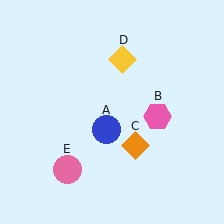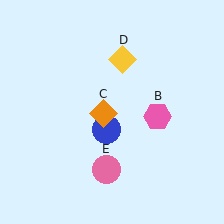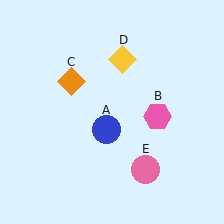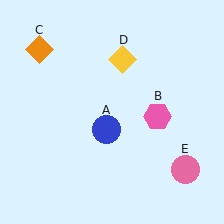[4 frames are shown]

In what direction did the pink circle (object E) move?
The pink circle (object E) moved right.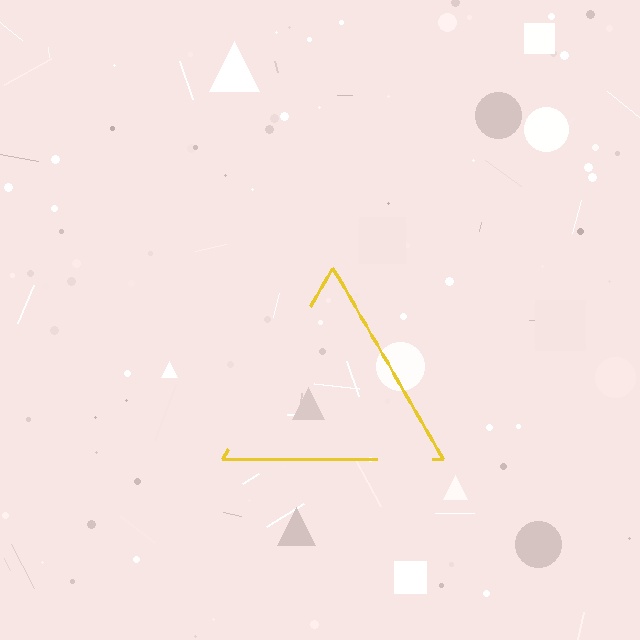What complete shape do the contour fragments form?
The contour fragments form a triangle.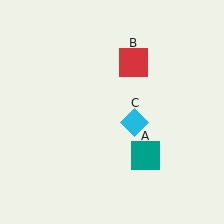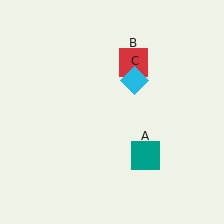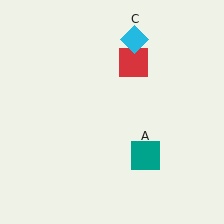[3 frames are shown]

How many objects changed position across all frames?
1 object changed position: cyan diamond (object C).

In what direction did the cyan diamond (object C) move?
The cyan diamond (object C) moved up.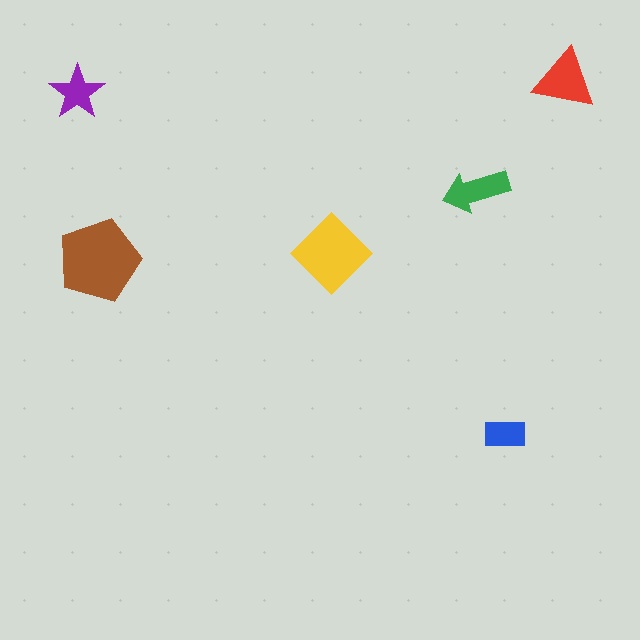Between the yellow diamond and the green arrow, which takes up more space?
The yellow diamond.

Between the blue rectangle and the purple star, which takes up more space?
The purple star.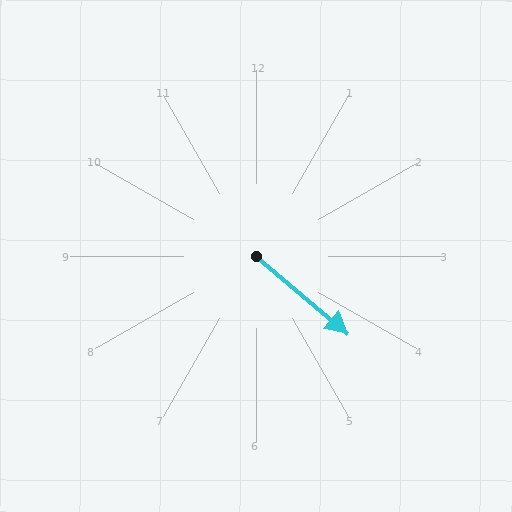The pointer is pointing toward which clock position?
Roughly 4 o'clock.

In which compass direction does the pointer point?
Southeast.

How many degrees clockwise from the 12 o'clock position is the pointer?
Approximately 130 degrees.